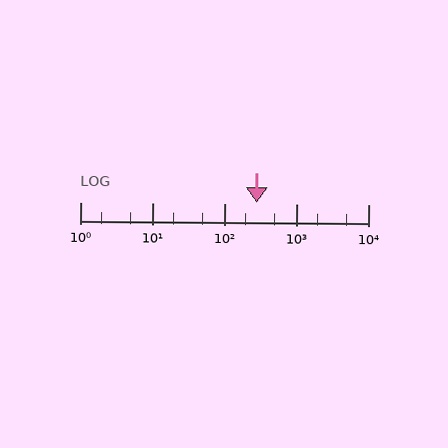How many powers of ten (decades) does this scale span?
The scale spans 4 decades, from 1 to 10000.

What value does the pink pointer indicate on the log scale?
The pointer indicates approximately 280.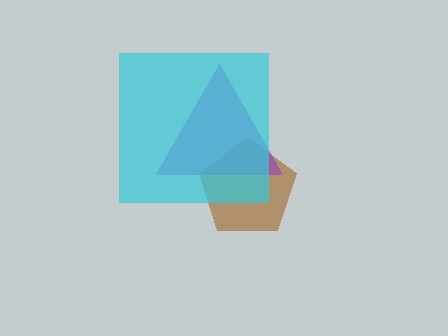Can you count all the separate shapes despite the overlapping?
Yes, there are 3 separate shapes.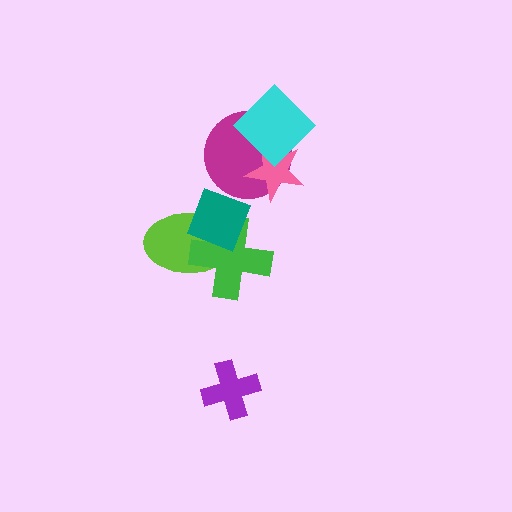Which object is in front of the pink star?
The cyan diamond is in front of the pink star.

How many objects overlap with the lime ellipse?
2 objects overlap with the lime ellipse.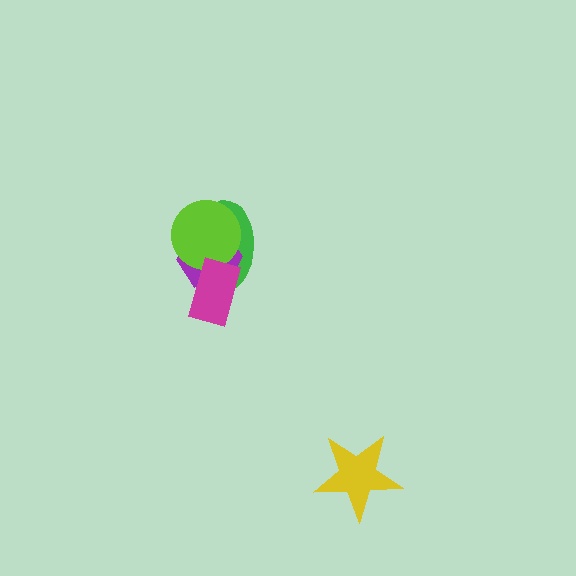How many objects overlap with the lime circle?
3 objects overlap with the lime circle.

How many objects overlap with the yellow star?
0 objects overlap with the yellow star.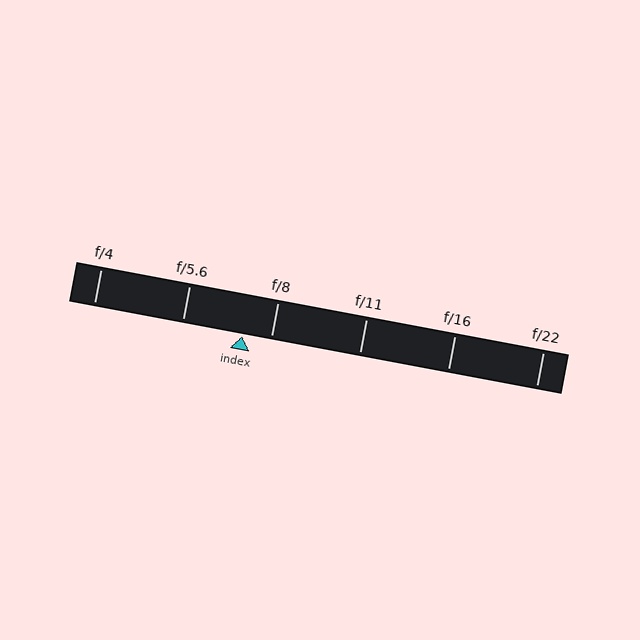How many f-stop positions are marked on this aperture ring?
There are 6 f-stop positions marked.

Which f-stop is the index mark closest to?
The index mark is closest to f/8.